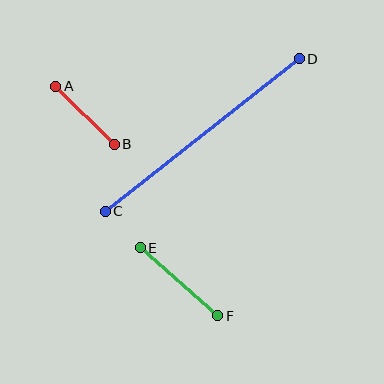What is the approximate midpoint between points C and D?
The midpoint is at approximately (202, 135) pixels.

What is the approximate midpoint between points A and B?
The midpoint is at approximately (85, 115) pixels.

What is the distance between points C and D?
The distance is approximately 247 pixels.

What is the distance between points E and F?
The distance is approximately 103 pixels.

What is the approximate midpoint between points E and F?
The midpoint is at approximately (179, 282) pixels.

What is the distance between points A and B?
The distance is approximately 83 pixels.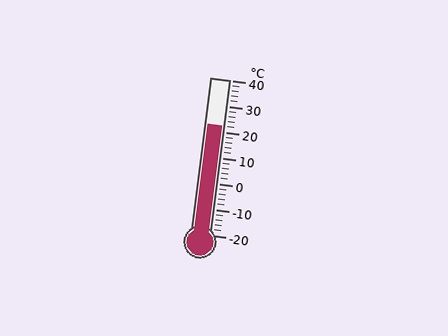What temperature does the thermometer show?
The thermometer shows approximately 22°C.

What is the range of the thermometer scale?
The thermometer scale ranges from -20°C to 40°C.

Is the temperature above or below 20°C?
The temperature is above 20°C.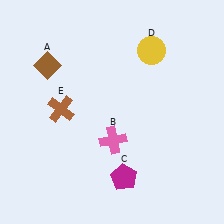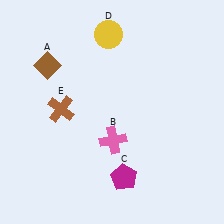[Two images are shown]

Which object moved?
The yellow circle (D) moved left.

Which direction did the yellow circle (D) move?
The yellow circle (D) moved left.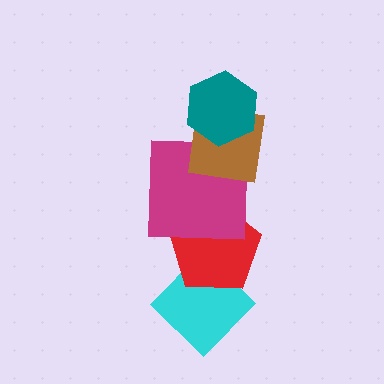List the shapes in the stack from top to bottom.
From top to bottom: the teal hexagon, the brown square, the magenta square, the red pentagon, the cyan diamond.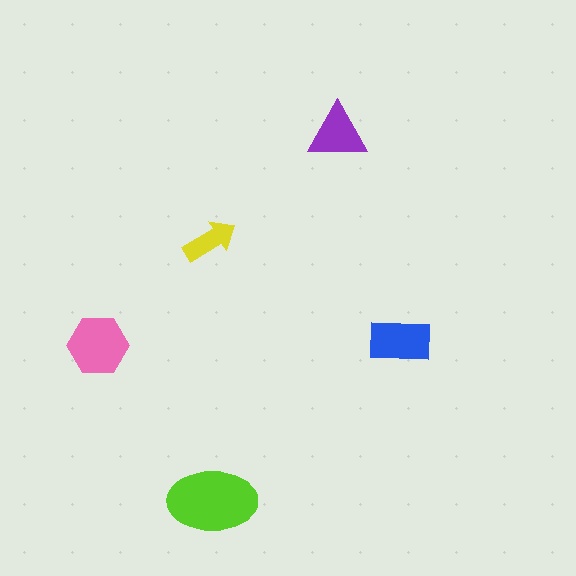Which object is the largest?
The lime ellipse.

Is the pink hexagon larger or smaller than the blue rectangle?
Larger.